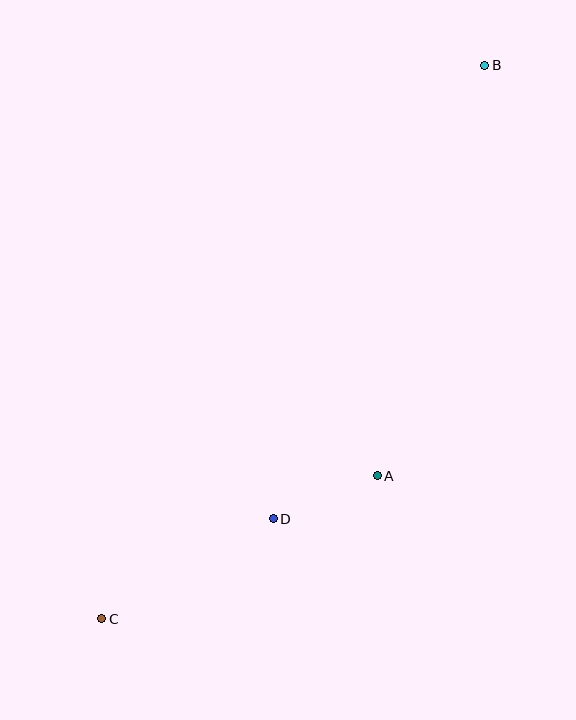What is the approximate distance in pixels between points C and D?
The distance between C and D is approximately 199 pixels.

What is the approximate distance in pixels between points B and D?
The distance between B and D is approximately 500 pixels.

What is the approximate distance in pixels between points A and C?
The distance between A and C is approximately 310 pixels.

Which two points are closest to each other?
Points A and D are closest to each other.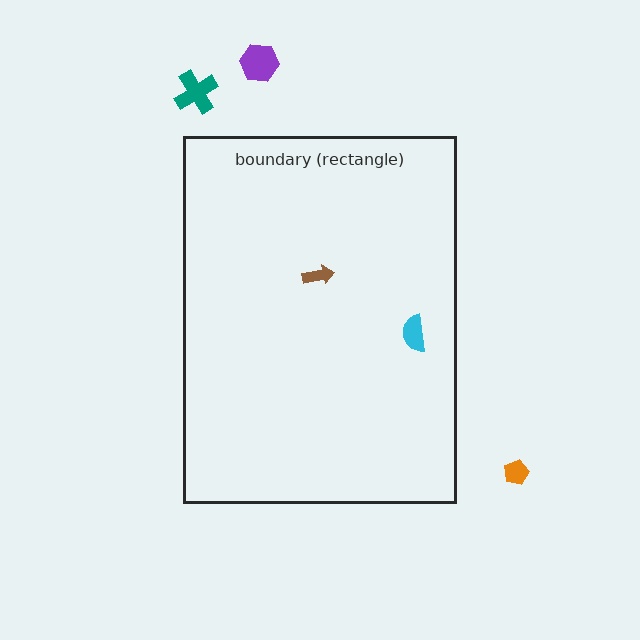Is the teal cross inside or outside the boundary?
Outside.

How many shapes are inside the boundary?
2 inside, 3 outside.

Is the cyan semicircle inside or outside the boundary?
Inside.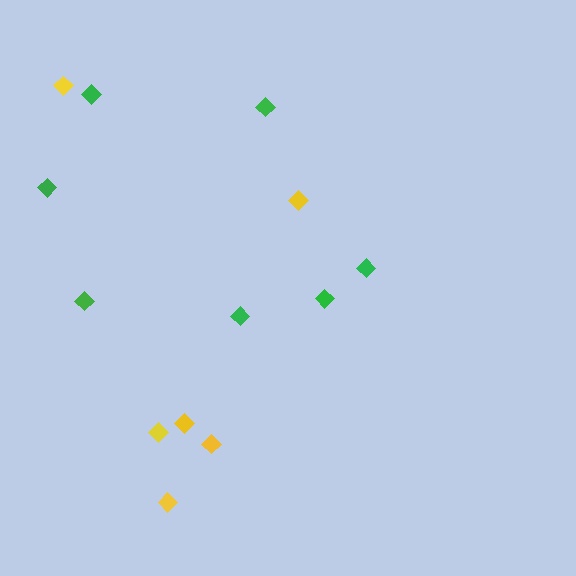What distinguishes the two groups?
There are 2 groups: one group of yellow diamonds (6) and one group of green diamonds (7).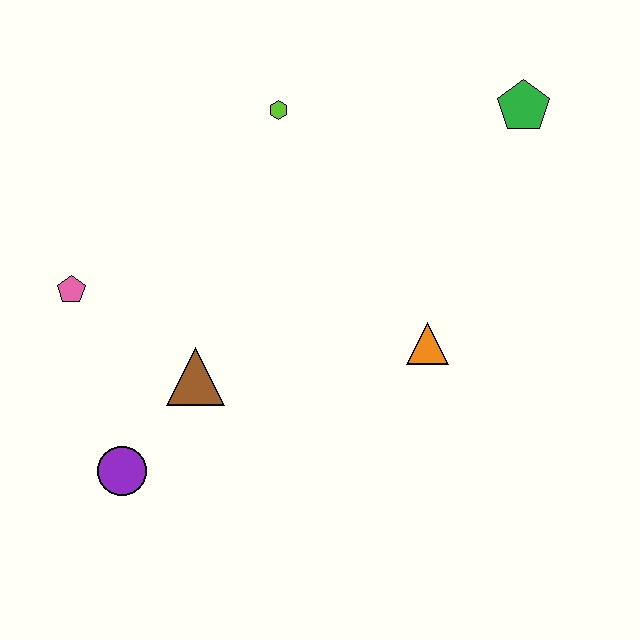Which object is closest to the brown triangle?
The purple circle is closest to the brown triangle.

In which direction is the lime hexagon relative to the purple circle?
The lime hexagon is above the purple circle.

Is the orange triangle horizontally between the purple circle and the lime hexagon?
No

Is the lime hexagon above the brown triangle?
Yes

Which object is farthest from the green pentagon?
The purple circle is farthest from the green pentagon.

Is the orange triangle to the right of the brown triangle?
Yes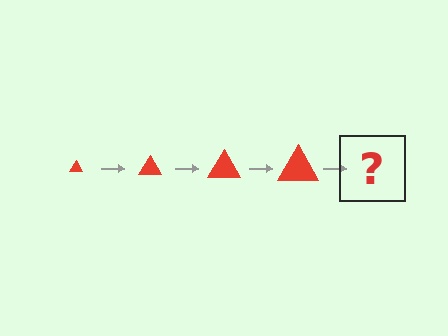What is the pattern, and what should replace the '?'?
The pattern is that the triangle gets progressively larger each step. The '?' should be a red triangle, larger than the previous one.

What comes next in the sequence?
The next element should be a red triangle, larger than the previous one.